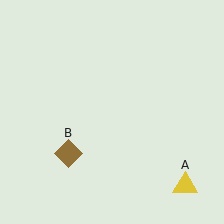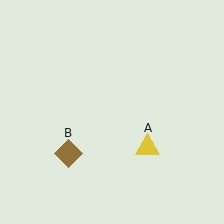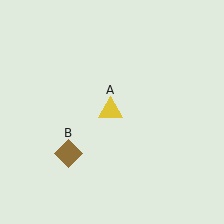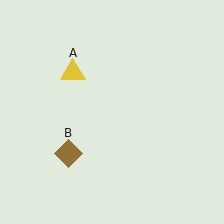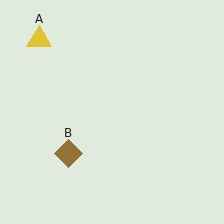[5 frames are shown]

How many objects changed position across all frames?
1 object changed position: yellow triangle (object A).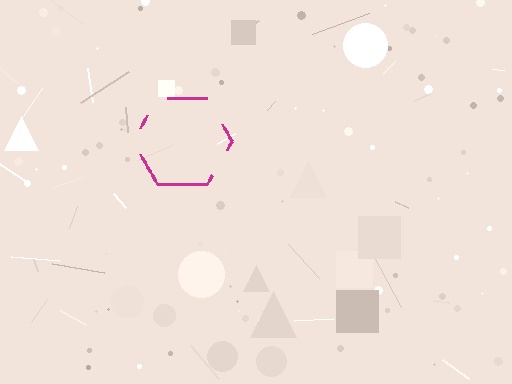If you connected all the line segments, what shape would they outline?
They would outline a hexagon.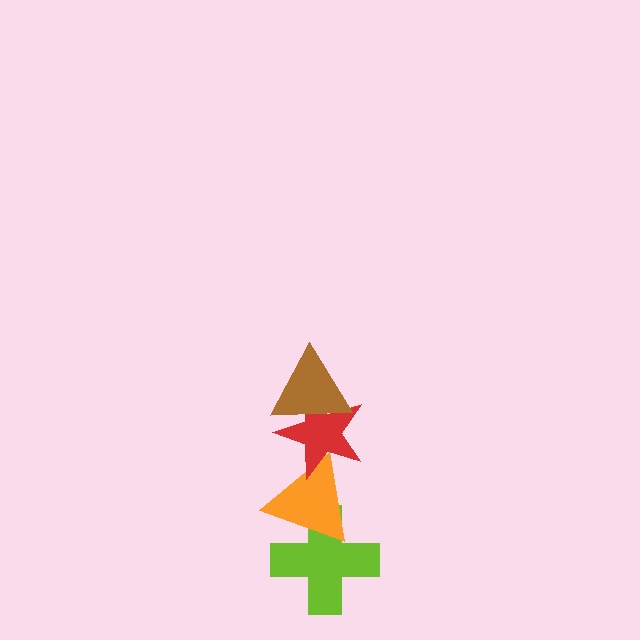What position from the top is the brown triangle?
The brown triangle is 1st from the top.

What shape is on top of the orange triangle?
The red star is on top of the orange triangle.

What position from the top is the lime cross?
The lime cross is 4th from the top.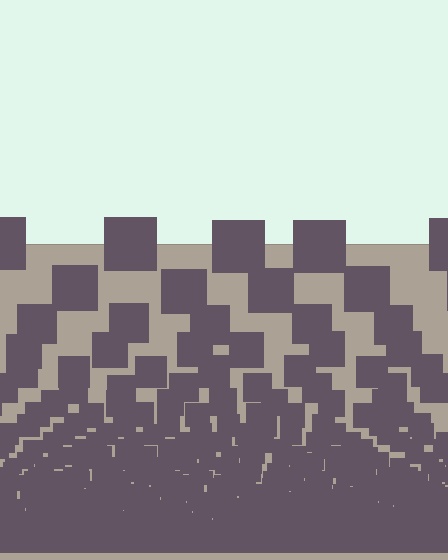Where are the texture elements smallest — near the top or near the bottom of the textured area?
Near the bottom.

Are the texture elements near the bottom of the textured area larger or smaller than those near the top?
Smaller. The gradient is inverted — elements near the bottom are smaller and denser.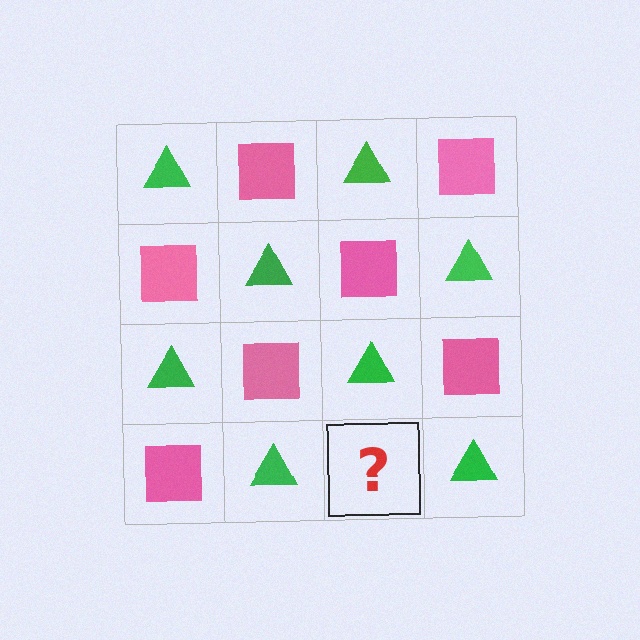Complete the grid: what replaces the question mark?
The question mark should be replaced with a pink square.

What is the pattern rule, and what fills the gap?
The rule is that it alternates green triangle and pink square in a checkerboard pattern. The gap should be filled with a pink square.